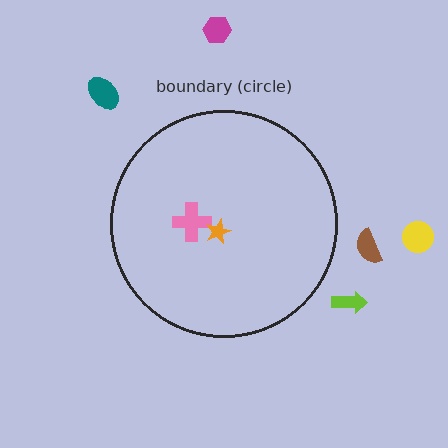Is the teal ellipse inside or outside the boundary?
Outside.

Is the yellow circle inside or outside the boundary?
Outside.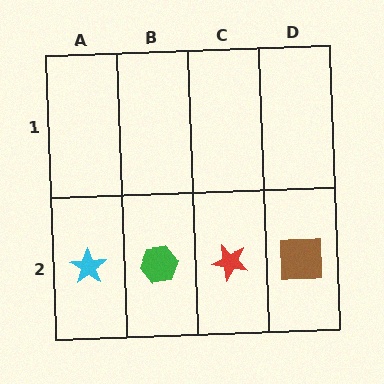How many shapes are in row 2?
4 shapes.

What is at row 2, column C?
A red star.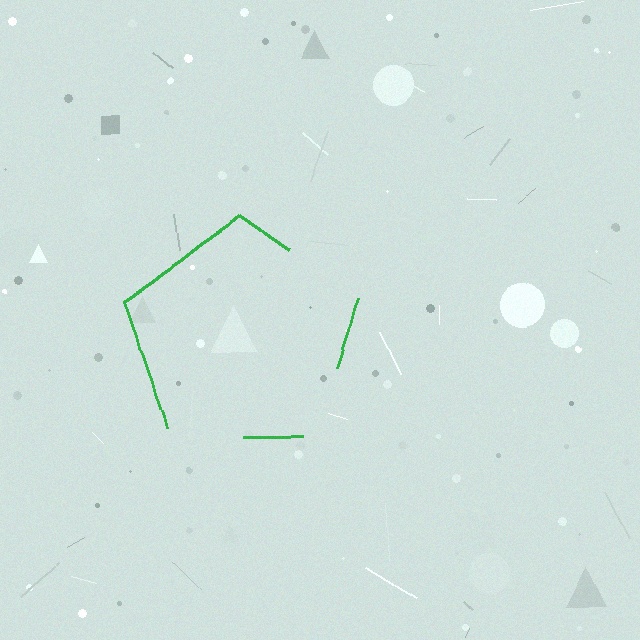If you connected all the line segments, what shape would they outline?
They would outline a pentagon.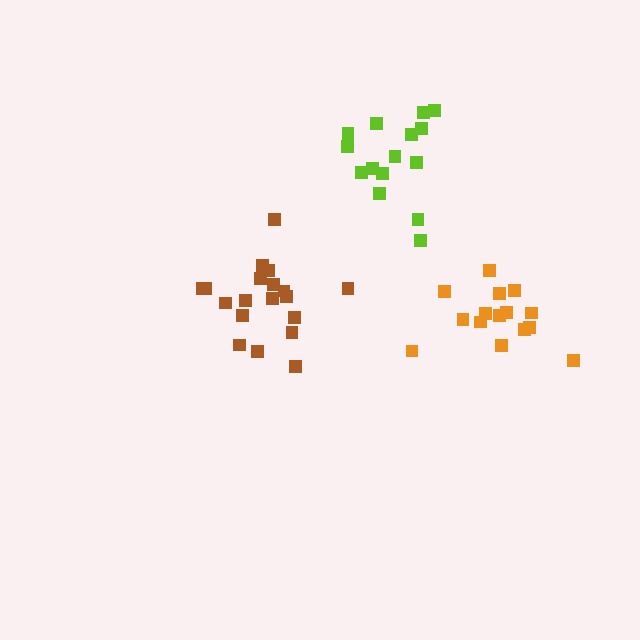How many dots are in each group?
Group 1: 15 dots, Group 2: 19 dots, Group 3: 15 dots (49 total).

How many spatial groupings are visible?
There are 3 spatial groupings.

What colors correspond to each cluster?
The clusters are colored: orange, brown, lime.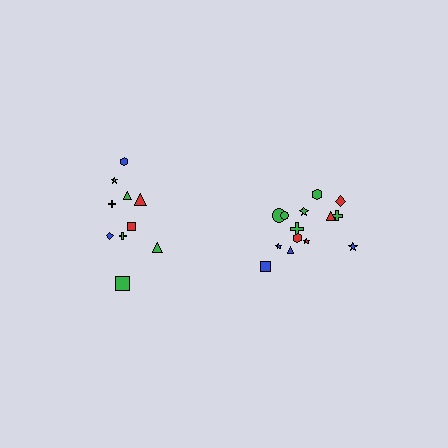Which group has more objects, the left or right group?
The right group.